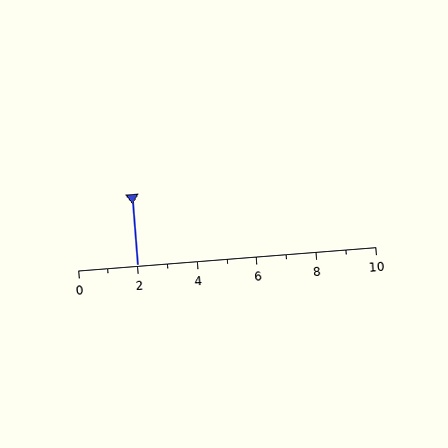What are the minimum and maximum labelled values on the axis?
The axis runs from 0 to 10.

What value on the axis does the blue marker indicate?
The marker indicates approximately 2.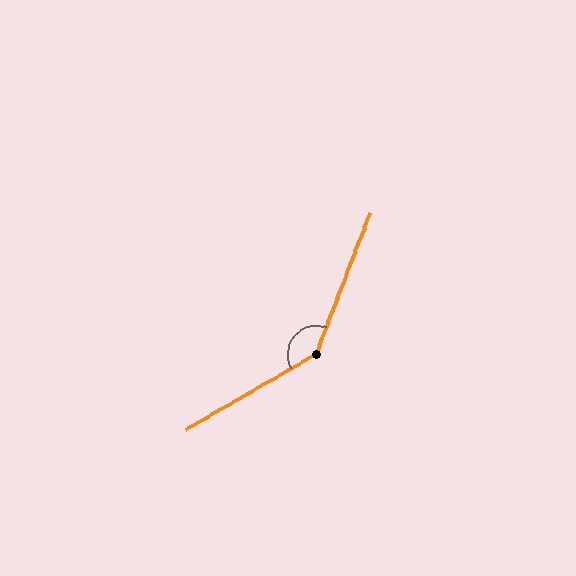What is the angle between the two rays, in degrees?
Approximately 141 degrees.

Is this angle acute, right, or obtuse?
It is obtuse.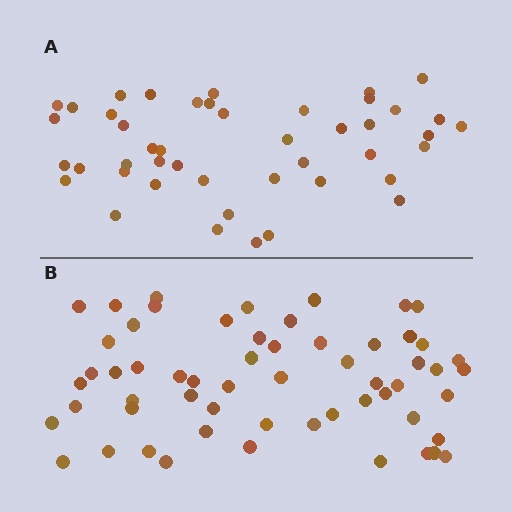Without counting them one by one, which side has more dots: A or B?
Region B (the bottom region) has more dots.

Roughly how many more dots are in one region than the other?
Region B has approximately 15 more dots than region A.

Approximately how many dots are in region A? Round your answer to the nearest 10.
About 40 dots. (The exact count is 45, which rounds to 40.)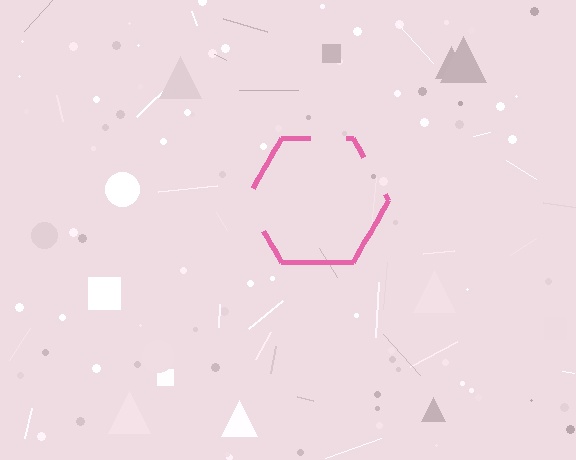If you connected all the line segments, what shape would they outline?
They would outline a hexagon.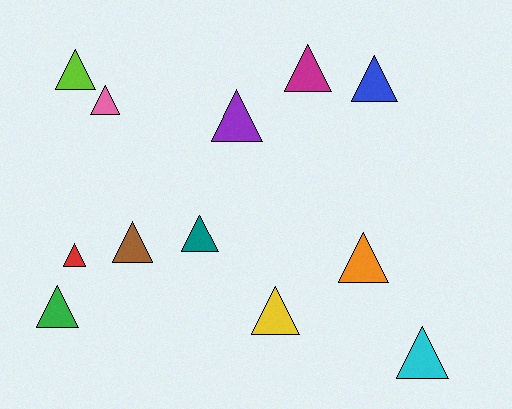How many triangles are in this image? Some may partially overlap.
There are 12 triangles.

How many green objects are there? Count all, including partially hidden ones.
There is 1 green object.